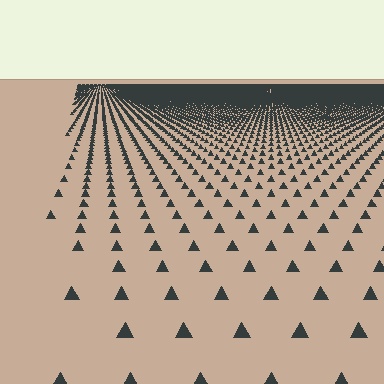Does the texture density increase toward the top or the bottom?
Density increases toward the top.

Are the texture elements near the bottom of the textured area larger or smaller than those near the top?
Larger. Near the bottom, elements are closer to the viewer and appear at a bigger on-screen size.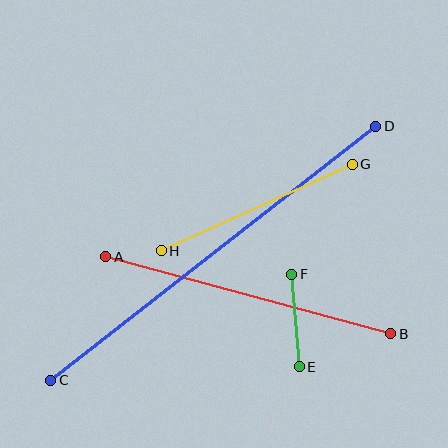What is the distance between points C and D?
The distance is approximately 413 pixels.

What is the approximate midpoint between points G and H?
The midpoint is at approximately (257, 207) pixels.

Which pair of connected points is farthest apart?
Points C and D are farthest apart.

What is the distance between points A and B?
The distance is approximately 295 pixels.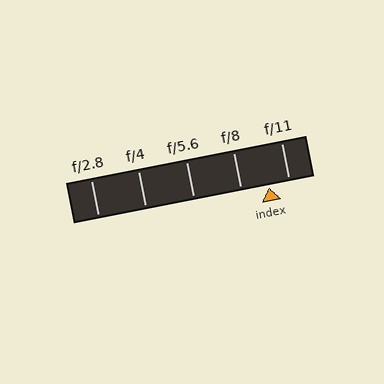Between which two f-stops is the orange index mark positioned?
The index mark is between f/8 and f/11.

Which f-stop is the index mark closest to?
The index mark is closest to f/11.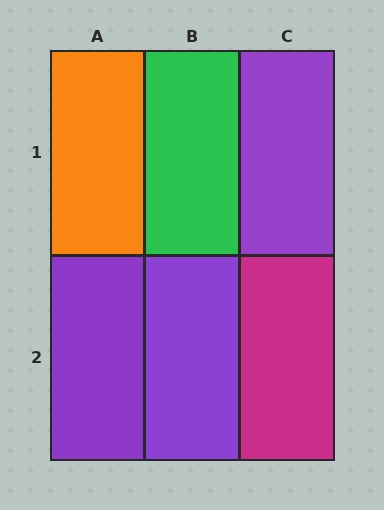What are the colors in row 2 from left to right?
Purple, purple, magenta.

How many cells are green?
1 cell is green.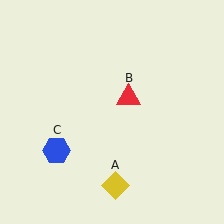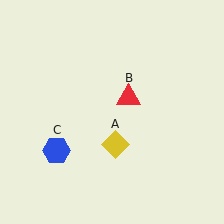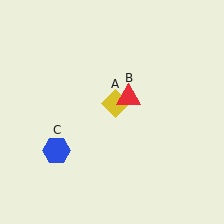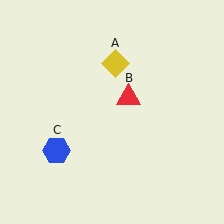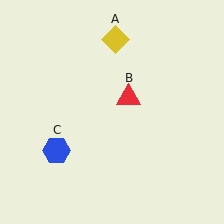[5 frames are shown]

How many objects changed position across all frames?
1 object changed position: yellow diamond (object A).